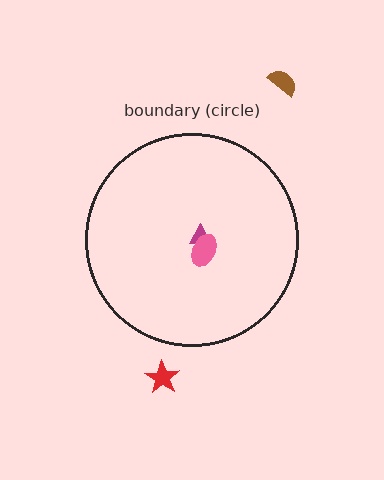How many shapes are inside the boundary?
2 inside, 2 outside.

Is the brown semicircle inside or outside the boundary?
Outside.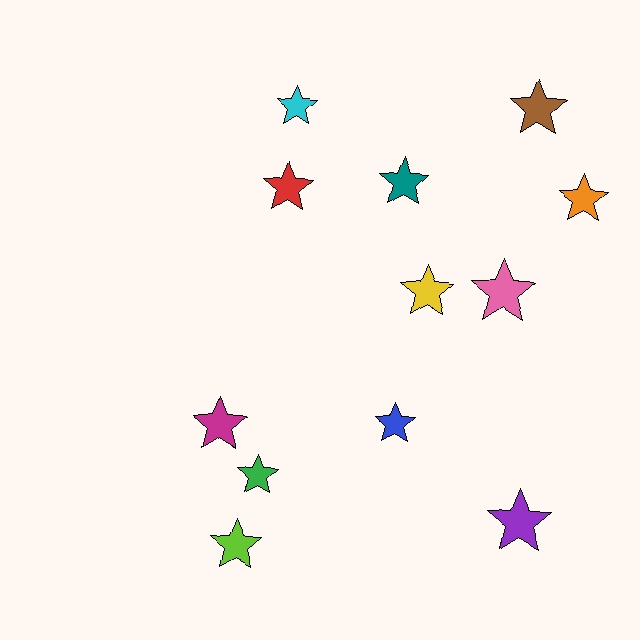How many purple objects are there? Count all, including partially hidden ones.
There is 1 purple object.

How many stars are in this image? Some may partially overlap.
There are 12 stars.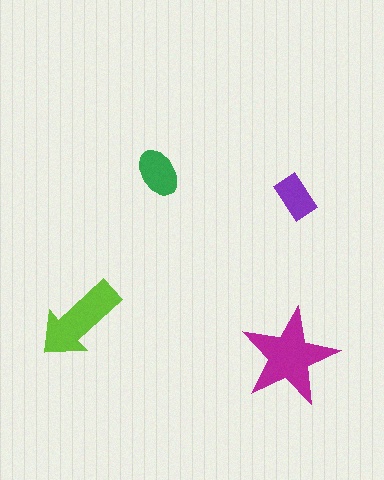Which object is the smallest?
The purple rectangle.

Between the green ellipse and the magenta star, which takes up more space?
The magenta star.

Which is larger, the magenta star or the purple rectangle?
The magenta star.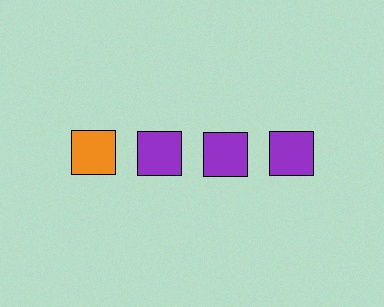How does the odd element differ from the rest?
It has a different color: orange instead of purple.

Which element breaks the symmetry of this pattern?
The orange square in the top row, leftmost column breaks the symmetry. All other shapes are purple squares.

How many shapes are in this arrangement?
There are 4 shapes arranged in a grid pattern.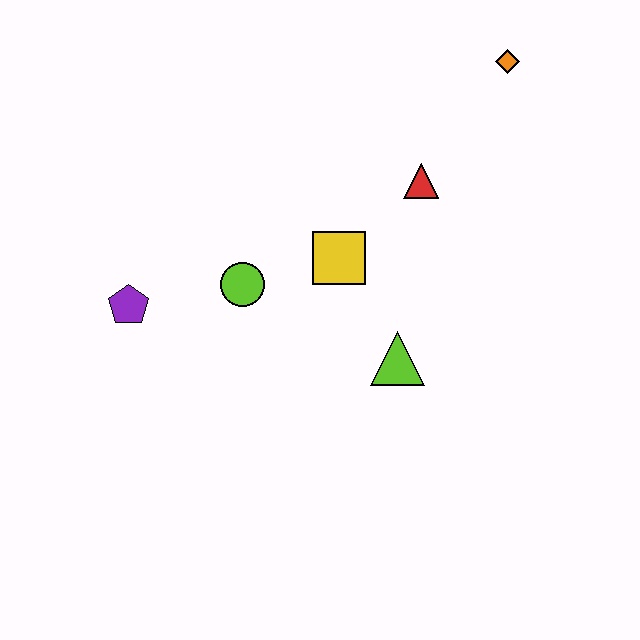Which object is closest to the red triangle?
The yellow square is closest to the red triangle.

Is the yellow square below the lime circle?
No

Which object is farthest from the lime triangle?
The orange diamond is farthest from the lime triangle.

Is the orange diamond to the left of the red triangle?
No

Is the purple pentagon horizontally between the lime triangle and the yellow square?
No